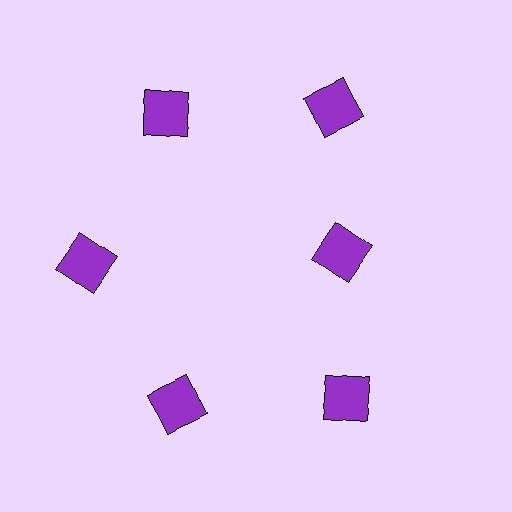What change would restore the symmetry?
The symmetry would be restored by moving it outward, back onto the ring so that all 6 squares sit at equal angles and equal distance from the center.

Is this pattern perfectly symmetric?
No. The 6 purple squares are arranged in a ring, but one element near the 3 o'clock position is pulled inward toward the center, breaking the 6-fold rotational symmetry.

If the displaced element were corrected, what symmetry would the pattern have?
It would have 6-fold rotational symmetry — the pattern would map onto itself every 60 degrees.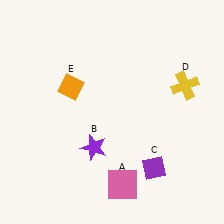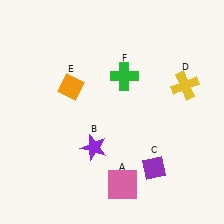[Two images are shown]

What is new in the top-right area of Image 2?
A green cross (F) was added in the top-right area of Image 2.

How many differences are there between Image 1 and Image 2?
There is 1 difference between the two images.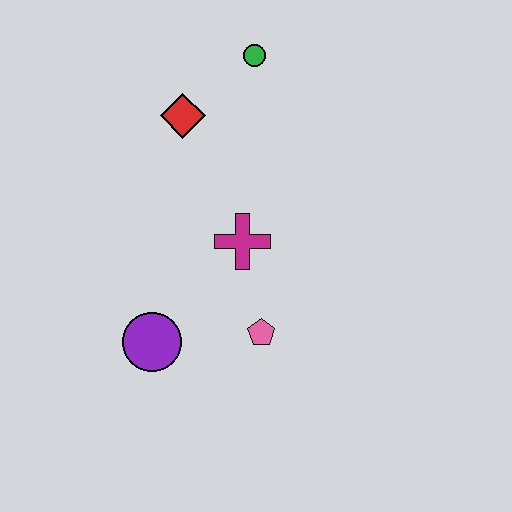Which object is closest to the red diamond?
The green circle is closest to the red diamond.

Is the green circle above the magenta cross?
Yes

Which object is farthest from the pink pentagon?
The green circle is farthest from the pink pentagon.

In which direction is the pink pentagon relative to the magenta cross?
The pink pentagon is below the magenta cross.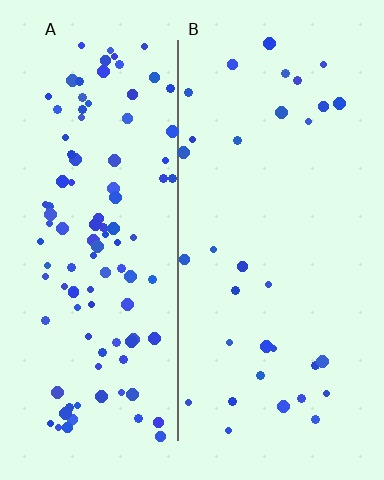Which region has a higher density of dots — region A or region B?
A (the left).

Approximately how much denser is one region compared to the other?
Approximately 3.3× — region A over region B.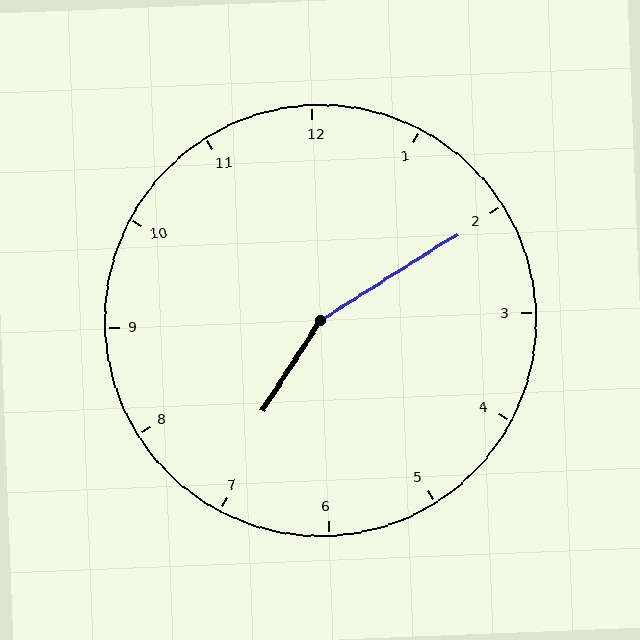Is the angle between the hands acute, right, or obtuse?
It is obtuse.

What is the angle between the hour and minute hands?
Approximately 155 degrees.